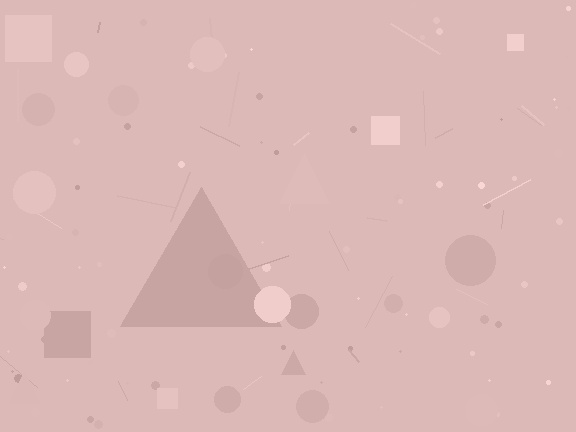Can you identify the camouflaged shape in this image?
The camouflaged shape is a triangle.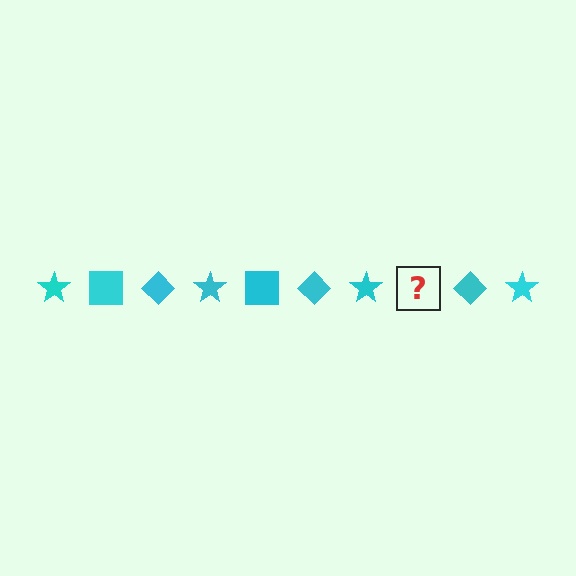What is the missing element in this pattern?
The missing element is a cyan square.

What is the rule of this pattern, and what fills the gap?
The rule is that the pattern cycles through star, square, diamond shapes in cyan. The gap should be filled with a cyan square.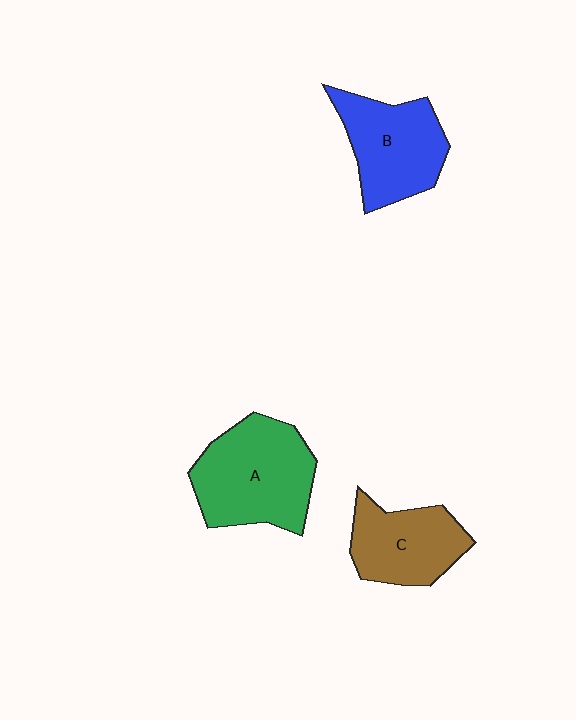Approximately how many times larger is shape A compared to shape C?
Approximately 1.4 times.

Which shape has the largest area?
Shape A (green).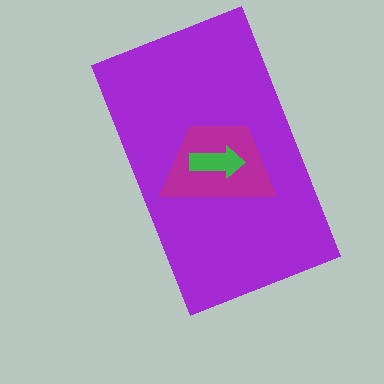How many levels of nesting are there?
3.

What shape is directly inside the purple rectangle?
The magenta trapezoid.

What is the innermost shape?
The green arrow.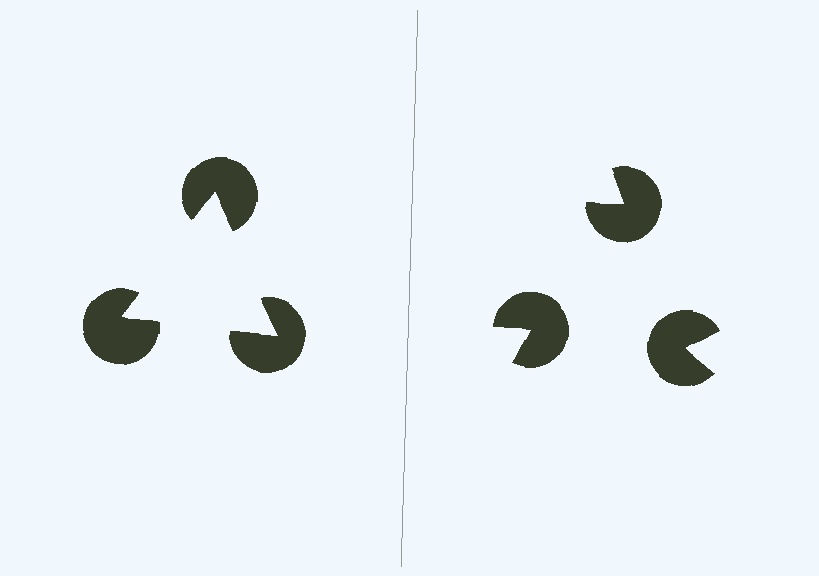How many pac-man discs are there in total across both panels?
6 — 3 on each side.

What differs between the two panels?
The pac-man discs are positioned identically on both sides; only the wedge orientations differ. On the left they align to a triangle; on the right they are misaligned.